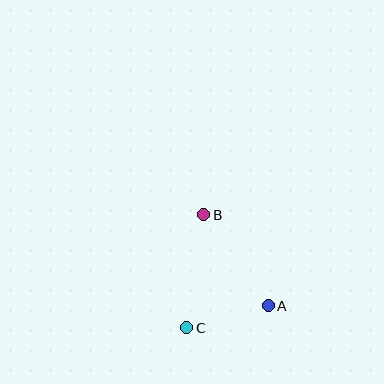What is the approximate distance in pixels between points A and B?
The distance between A and B is approximately 111 pixels.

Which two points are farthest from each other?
Points B and C are farthest from each other.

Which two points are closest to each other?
Points A and C are closest to each other.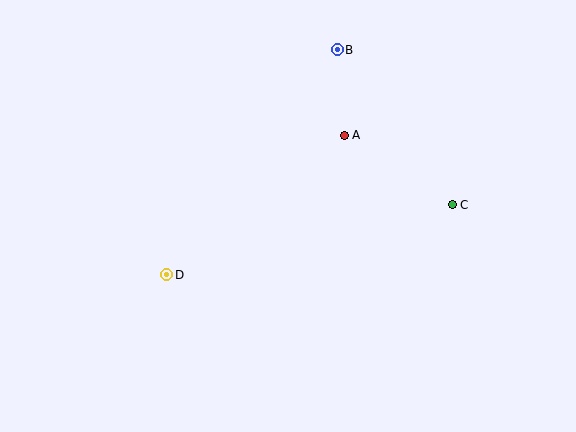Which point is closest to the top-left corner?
Point D is closest to the top-left corner.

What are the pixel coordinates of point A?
Point A is at (344, 135).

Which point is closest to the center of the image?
Point A at (344, 135) is closest to the center.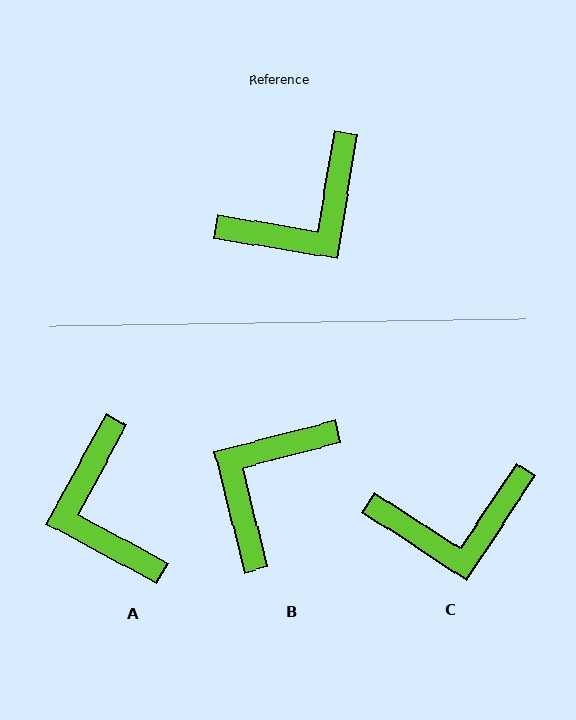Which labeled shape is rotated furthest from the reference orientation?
B, about 157 degrees away.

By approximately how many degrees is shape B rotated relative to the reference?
Approximately 157 degrees clockwise.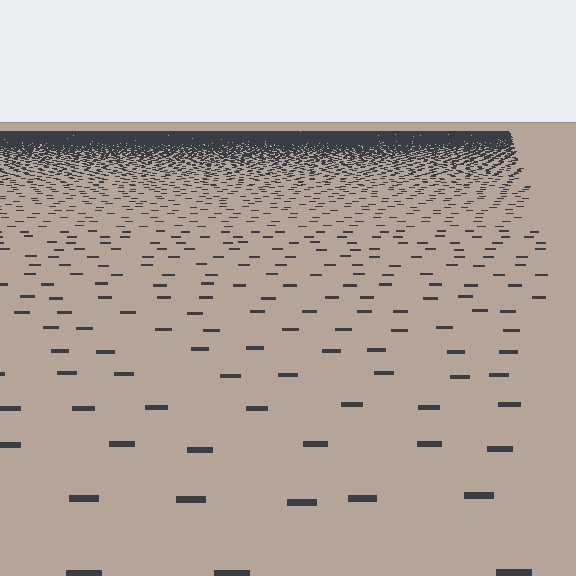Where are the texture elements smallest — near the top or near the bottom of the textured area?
Near the top.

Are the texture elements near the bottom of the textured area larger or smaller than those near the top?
Larger. Near the bottom, elements are closer to the viewer and appear at a bigger on-screen size.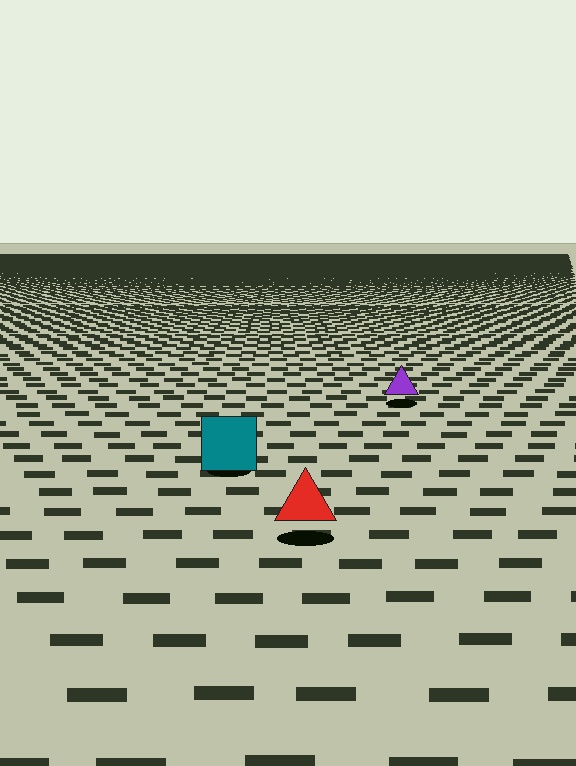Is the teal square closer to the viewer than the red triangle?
No. The red triangle is closer — you can tell from the texture gradient: the ground texture is coarser near it.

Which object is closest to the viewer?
The red triangle is closest. The texture marks near it are larger and more spread out.